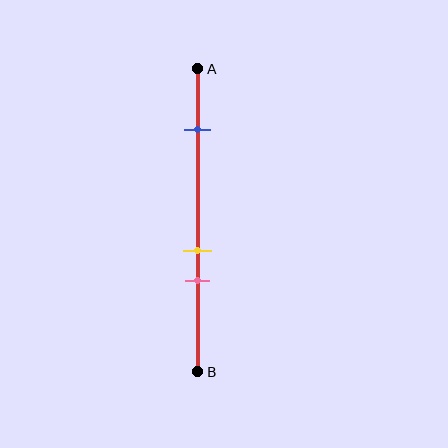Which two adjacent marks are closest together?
The yellow and pink marks are the closest adjacent pair.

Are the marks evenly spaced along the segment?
No, the marks are not evenly spaced.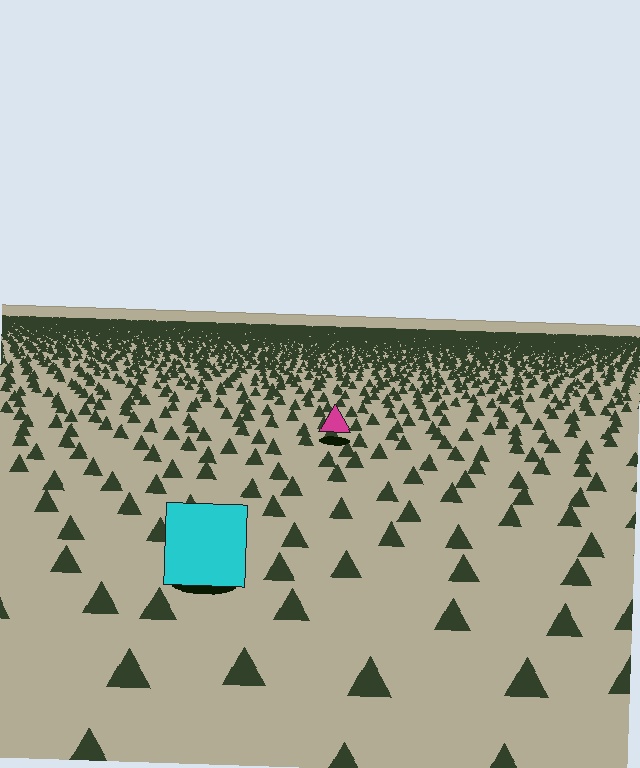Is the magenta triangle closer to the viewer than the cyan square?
No. The cyan square is closer — you can tell from the texture gradient: the ground texture is coarser near it.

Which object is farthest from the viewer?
The magenta triangle is farthest from the viewer. It appears smaller and the ground texture around it is denser.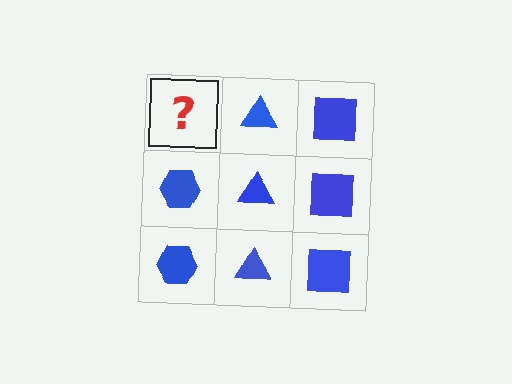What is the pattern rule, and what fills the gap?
The rule is that each column has a consistent shape. The gap should be filled with a blue hexagon.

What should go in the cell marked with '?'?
The missing cell should contain a blue hexagon.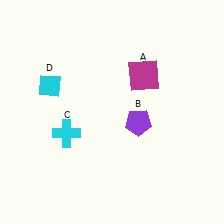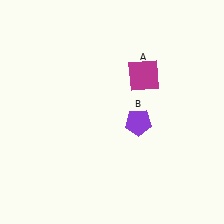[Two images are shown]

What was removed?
The cyan cross (C), the cyan diamond (D) were removed in Image 2.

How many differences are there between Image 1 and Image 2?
There are 2 differences between the two images.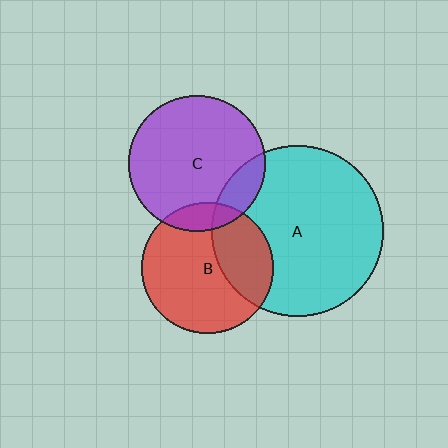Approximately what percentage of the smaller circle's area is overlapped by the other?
Approximately 10%.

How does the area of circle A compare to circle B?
Approximately 1.7 times.